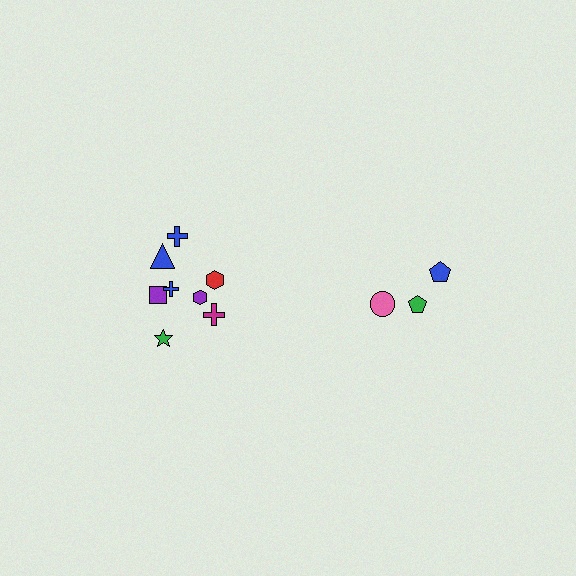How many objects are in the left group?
There are 8 objects.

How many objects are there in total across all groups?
There are 11 objects.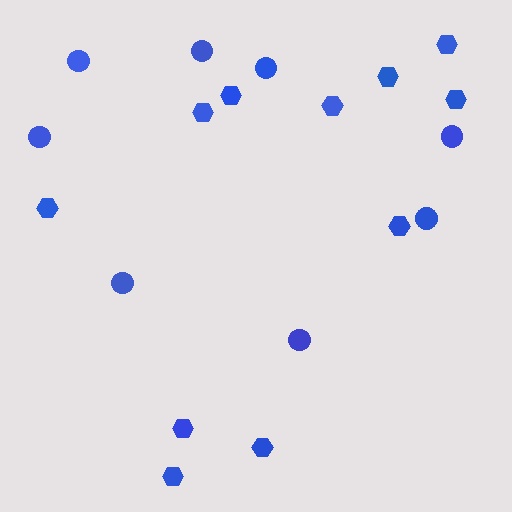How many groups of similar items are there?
There are 2 groups: one group of circles (8) and one group of hexagons (11).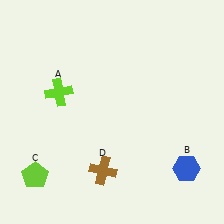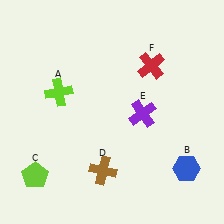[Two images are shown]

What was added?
A purple cross (E), a red cross (F) were added in Image 2.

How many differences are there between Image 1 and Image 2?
There are 2 differences between the two images.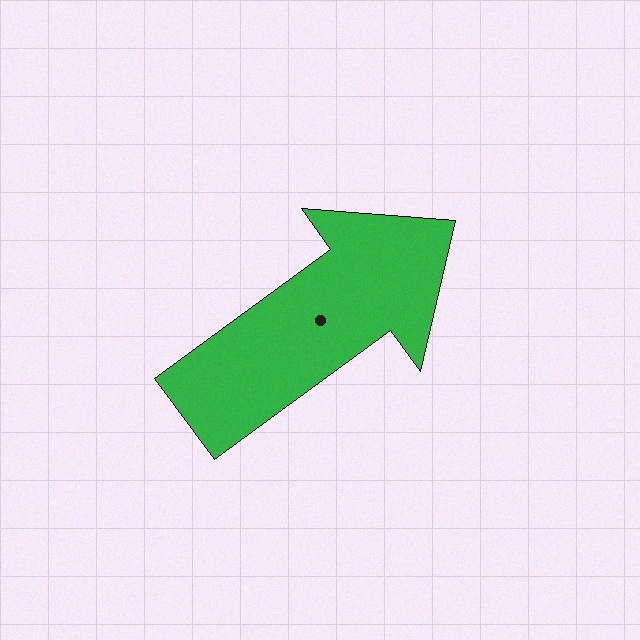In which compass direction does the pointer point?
Northeast.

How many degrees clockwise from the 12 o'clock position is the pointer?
Approximately 54 degrees.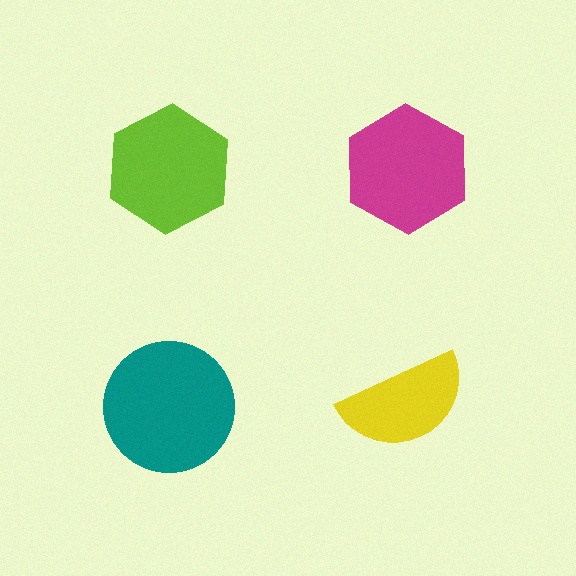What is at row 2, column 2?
A yellow semicircle.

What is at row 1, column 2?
A magenta hexagon.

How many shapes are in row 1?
2 shapes.